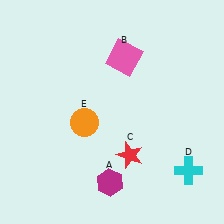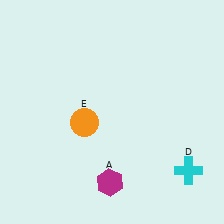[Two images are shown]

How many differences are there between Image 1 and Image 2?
There are 2 differences between the two images.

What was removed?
The pink square (B), the red star (C) were removed in Image 2.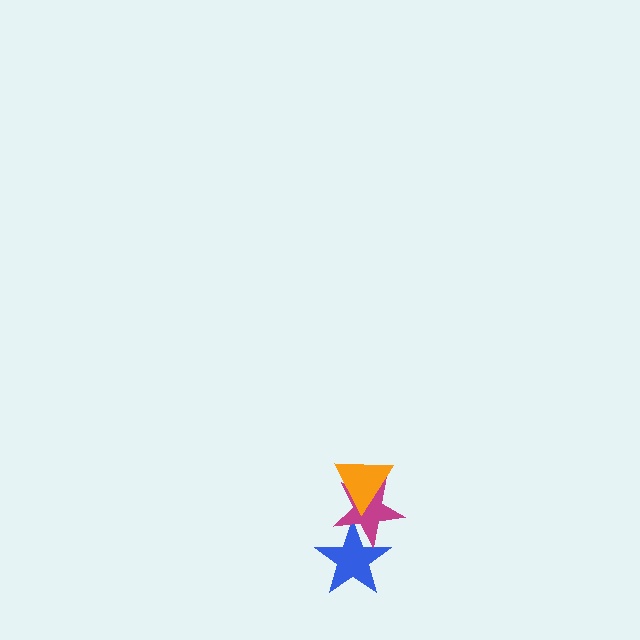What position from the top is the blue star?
The blue star is 3rd from the top.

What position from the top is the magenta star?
The magenta star is 2nd from the top.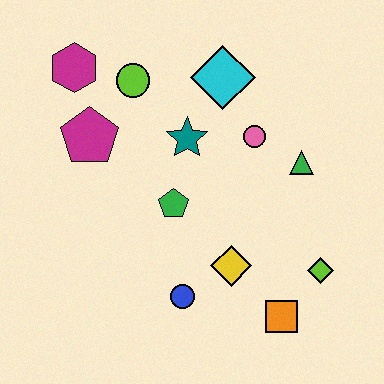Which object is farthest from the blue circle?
The magenta hexagon is farthest from the blue circle.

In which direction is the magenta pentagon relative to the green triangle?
The magenta pentagon is to the left of the green triangle.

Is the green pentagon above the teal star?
No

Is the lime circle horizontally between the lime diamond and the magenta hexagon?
Yes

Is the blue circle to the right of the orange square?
No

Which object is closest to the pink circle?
The green triangle is closest to the pink circle.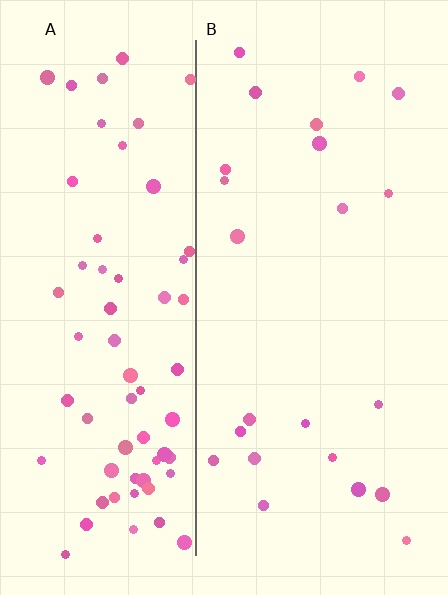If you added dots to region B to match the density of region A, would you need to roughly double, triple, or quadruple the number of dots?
Approximately triple.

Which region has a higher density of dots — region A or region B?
A (the left).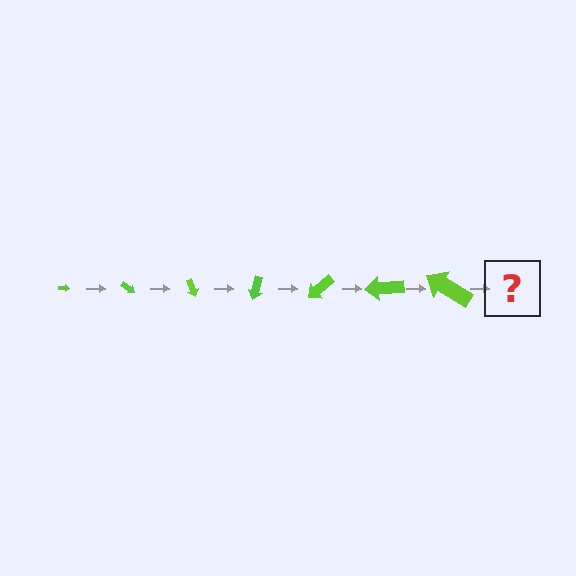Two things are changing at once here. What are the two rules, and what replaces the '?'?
The two rules are that the arrow grows larger each step and it rotates 35 degrees each step. The '?' should be an arrow, larger than the previous one and rotated 245 degrees from the start.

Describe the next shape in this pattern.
It should be an arrow, larger than the previous one and rotated 245 degrees from the start.